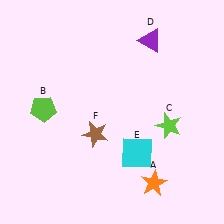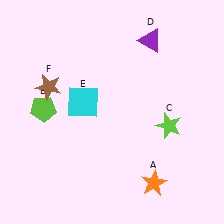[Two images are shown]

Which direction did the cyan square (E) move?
The cyan square (E) moved left.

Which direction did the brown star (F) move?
The brown star (F) moved up.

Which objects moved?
The objects that moved are: the cyan square (E), the brown star (F).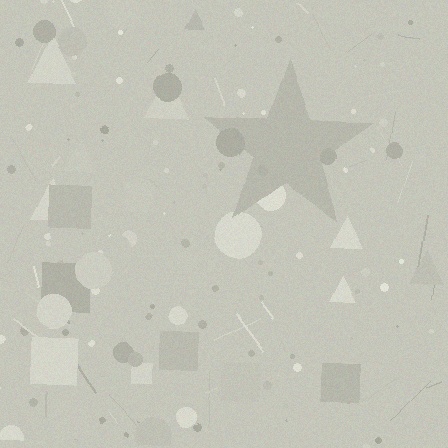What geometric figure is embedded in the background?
A star is embedded in the background.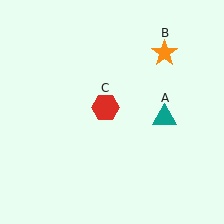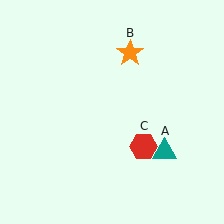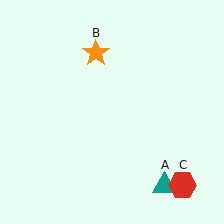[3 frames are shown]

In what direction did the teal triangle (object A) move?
The teal triangle (object A) moved down.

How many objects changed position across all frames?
3 objects changed position: teal triangle (object A), orange star (object B), red hexagon (object C).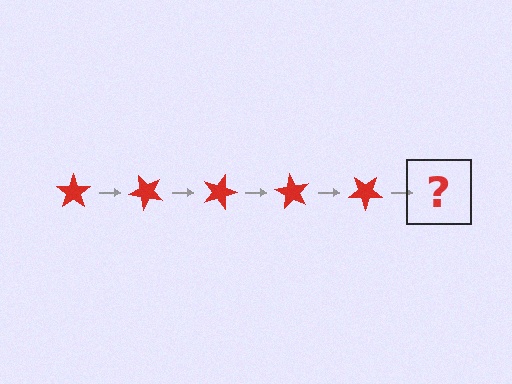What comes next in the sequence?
The next element should be a red star rotated 225 degrees.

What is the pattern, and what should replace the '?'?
The pattern is that the star rotates 45 degrees each step. The '?' should be a red star rotated 225 degrees.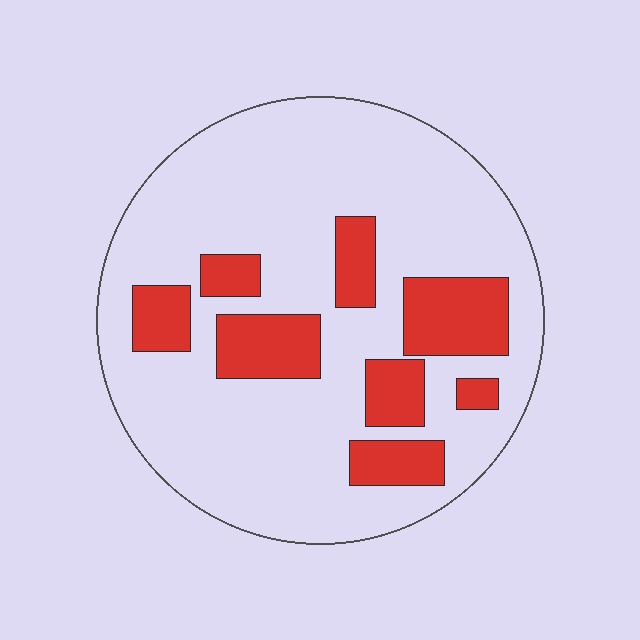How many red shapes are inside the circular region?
8.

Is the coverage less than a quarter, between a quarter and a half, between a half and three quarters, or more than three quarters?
Less than a quarter.